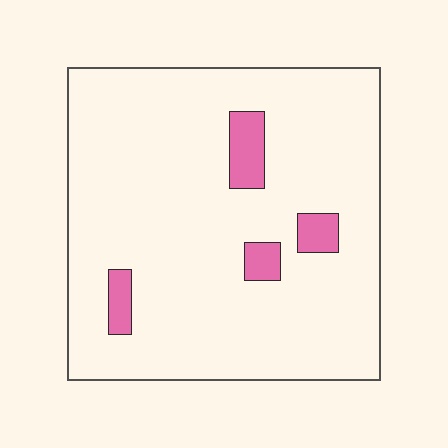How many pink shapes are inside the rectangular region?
4.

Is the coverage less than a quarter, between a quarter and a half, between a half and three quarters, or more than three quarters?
Less than a quarter.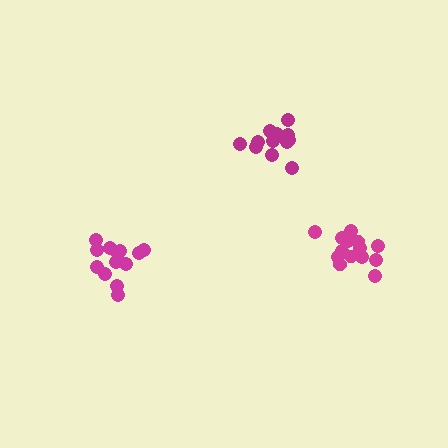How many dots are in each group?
Group 1: 12 dots, Group 2: 13 dots, Group 3: 15 dots (40 total).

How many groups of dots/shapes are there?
There are 3 groups.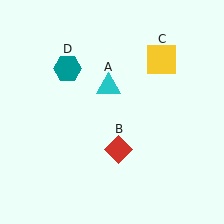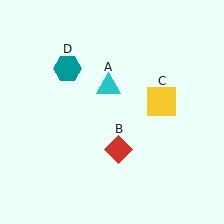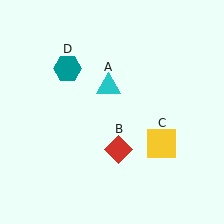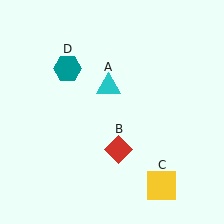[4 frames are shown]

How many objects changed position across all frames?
1 object changed position: yellow square (object C).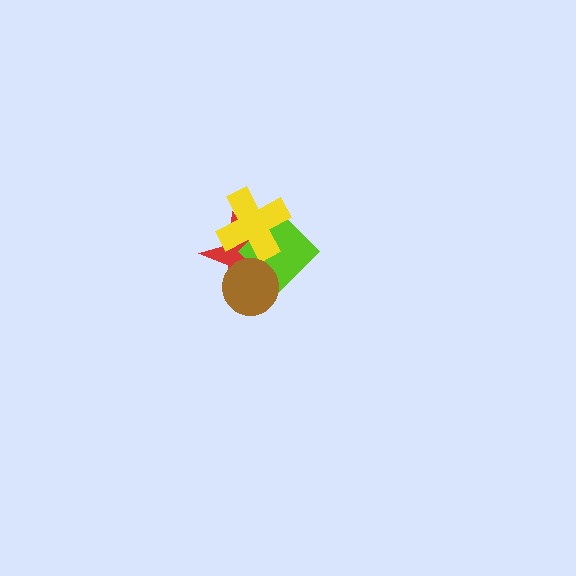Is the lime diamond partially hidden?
Yes, it is partially covered by another shape.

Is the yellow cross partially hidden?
No, no other shape covers it.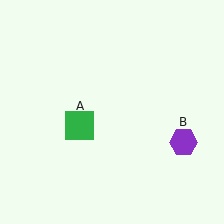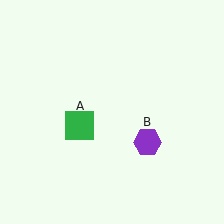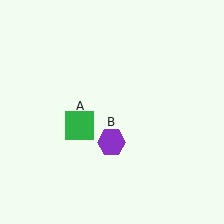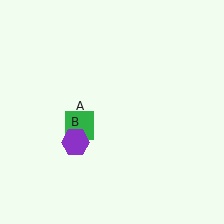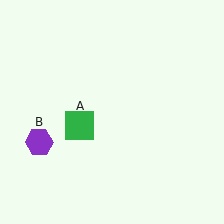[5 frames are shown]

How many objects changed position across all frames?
1 object changed position: purple hexagon (object B).